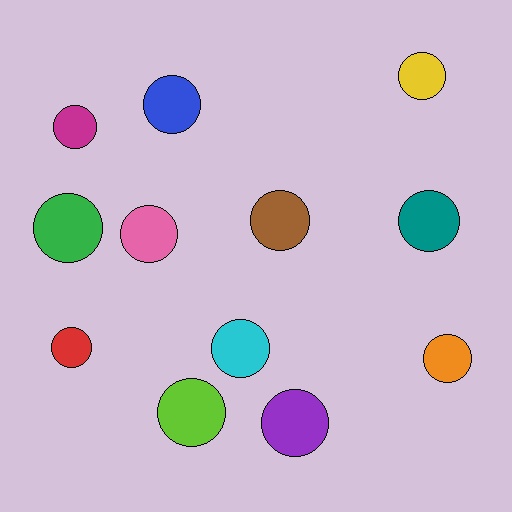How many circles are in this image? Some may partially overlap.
There are 12 circles.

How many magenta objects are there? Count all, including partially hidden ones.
There is 1 magenta object.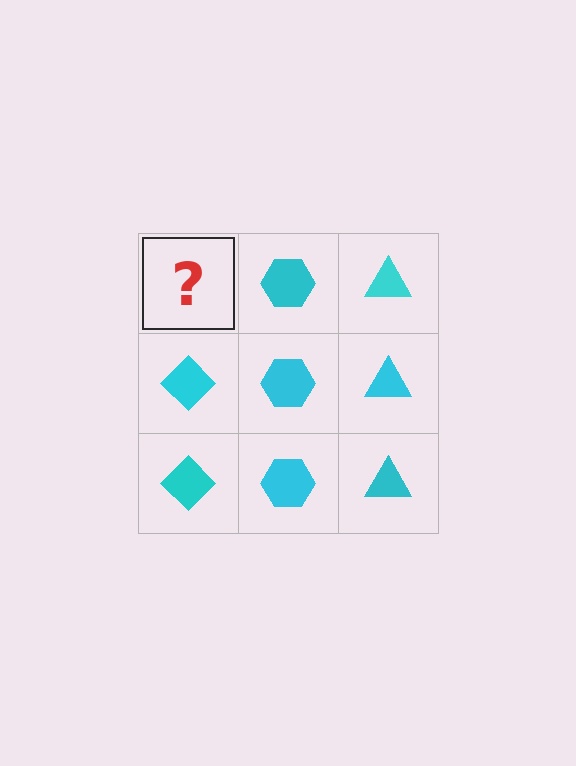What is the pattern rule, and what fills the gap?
The rule is that each column has a consistent shape. The gap should be filled with a cyan diamond.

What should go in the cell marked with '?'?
The missing cell should contain a cyan diamond.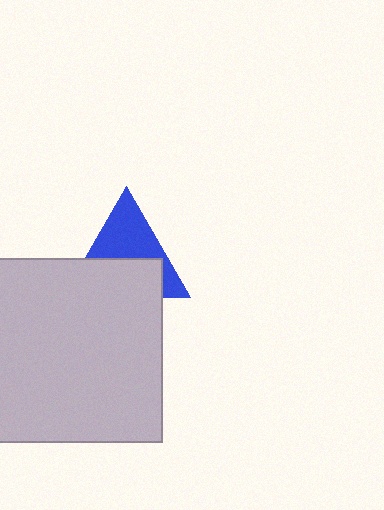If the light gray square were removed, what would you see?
You would see the complete blue triangle.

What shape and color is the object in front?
The object in front is a light gray square.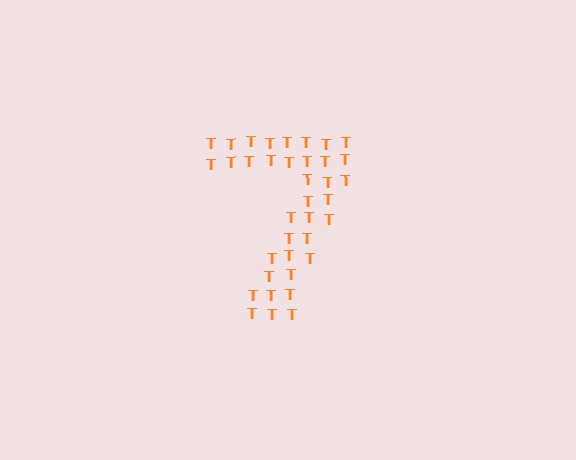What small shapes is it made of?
It is made of small letter T's.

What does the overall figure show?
The overall figure shows the digit 7.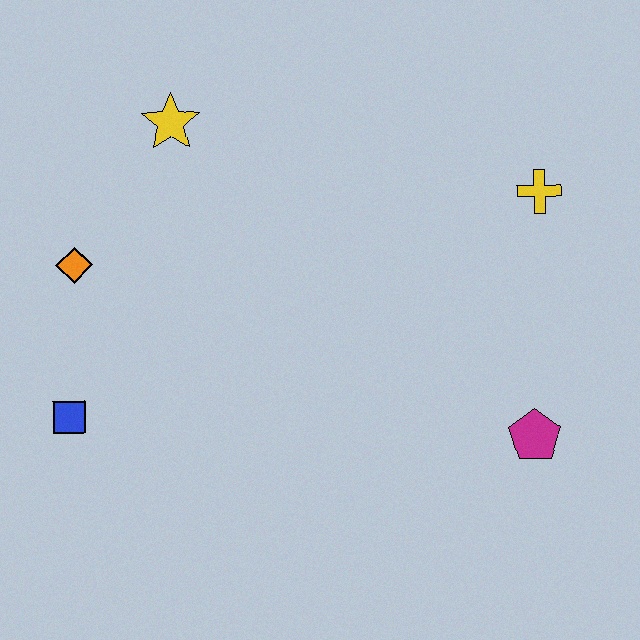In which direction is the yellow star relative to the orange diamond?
The yellow star is above the orange diamond.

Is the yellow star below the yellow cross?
No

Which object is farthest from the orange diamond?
The magenta pentagon is farthest from the orange diamond.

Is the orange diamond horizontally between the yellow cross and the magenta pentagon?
No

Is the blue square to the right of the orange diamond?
No